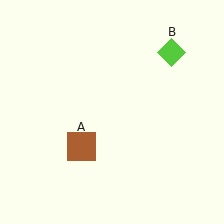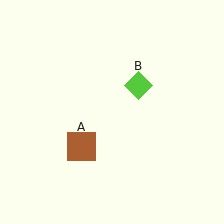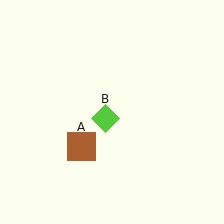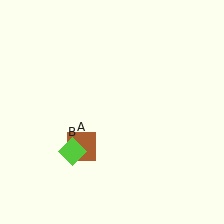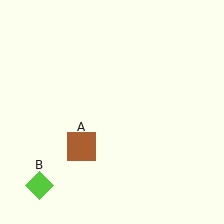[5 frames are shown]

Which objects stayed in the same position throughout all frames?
Brown square (object A) remained stationary.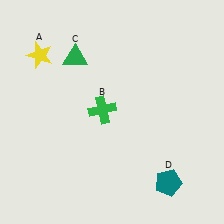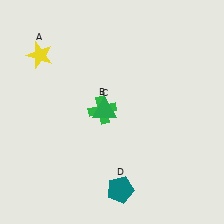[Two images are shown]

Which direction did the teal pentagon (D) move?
The teal pentagon (D) moved left.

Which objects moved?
The objects that moved are: the green triangle (C), the teal pentagon (D).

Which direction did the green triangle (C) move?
The green triangle (C) moved down.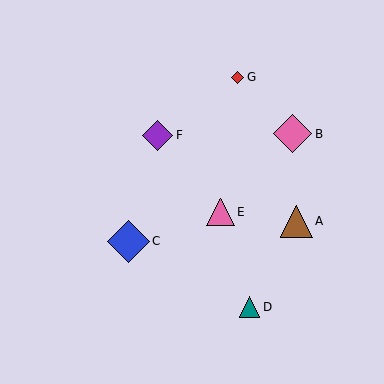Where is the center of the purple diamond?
The center of the purple diamond is at (158, 135).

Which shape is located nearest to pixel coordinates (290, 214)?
The brown triangle (labeled A) at (296, 221) is nearest to that location.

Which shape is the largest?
The blue diamond (labeled C) is the largest.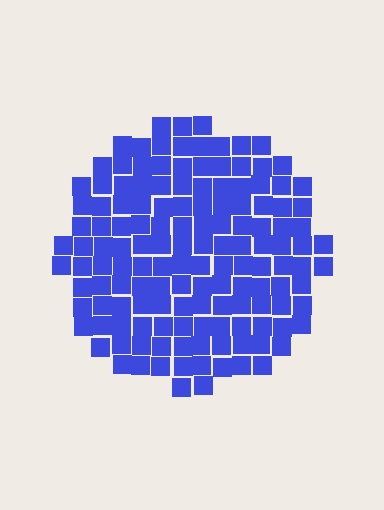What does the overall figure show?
The overall figure shows a circle.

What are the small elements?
The small elements are squares.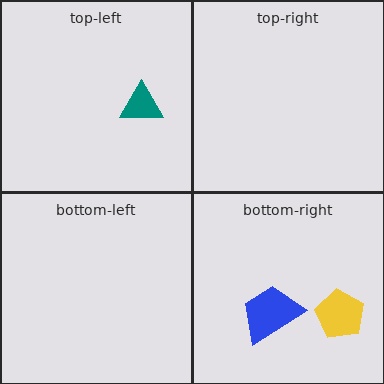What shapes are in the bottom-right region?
The blue trapezoid, the yellow pentagon.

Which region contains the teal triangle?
The top-left region.